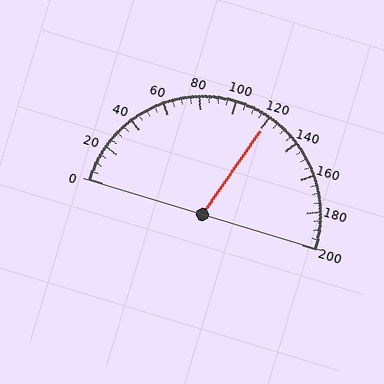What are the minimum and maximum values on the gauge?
The gauge ranges from 0 to 200.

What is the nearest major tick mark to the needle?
The nearest major tick mark is 120.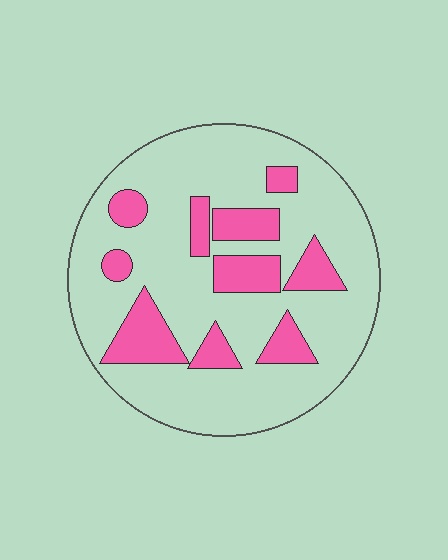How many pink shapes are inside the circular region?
10.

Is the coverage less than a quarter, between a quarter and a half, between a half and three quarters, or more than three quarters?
Less than a quarter.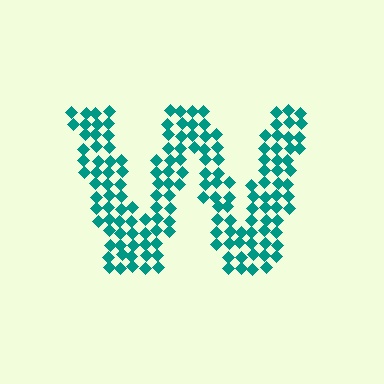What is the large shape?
The large shape is the letter W.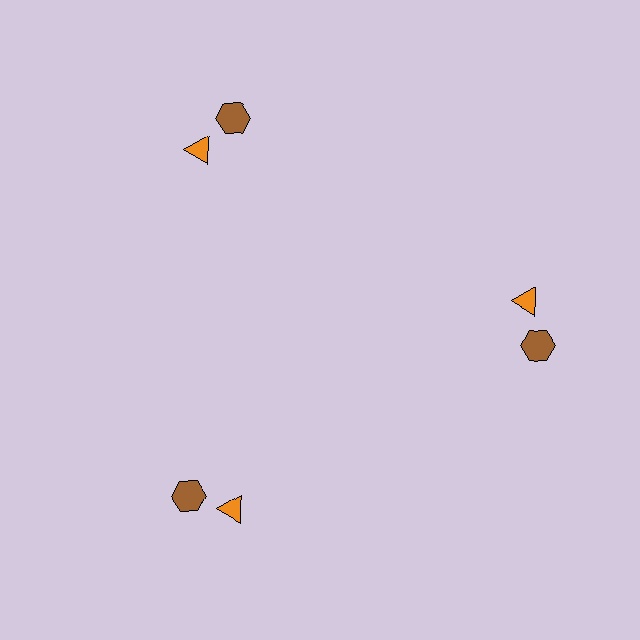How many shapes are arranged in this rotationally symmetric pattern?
There are 6 shapes, arranged in 3 groups of 2.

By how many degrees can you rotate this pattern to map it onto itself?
The pattern maps onto itself every 120 degrees of rotation.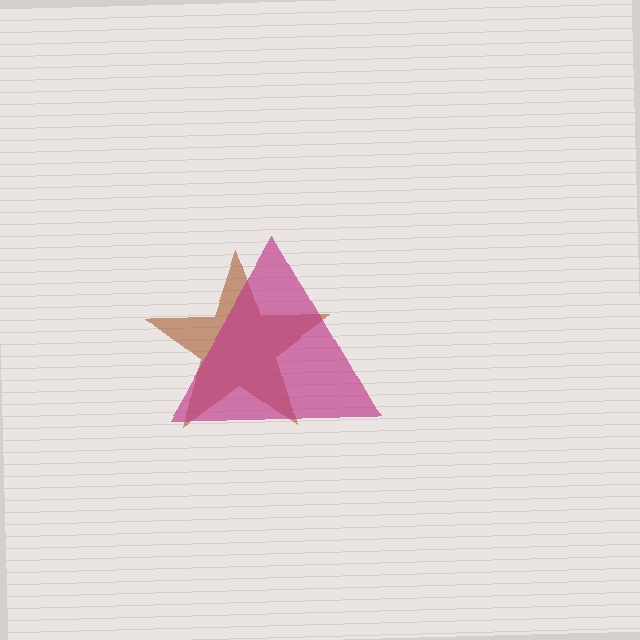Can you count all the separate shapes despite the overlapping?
Yes, there are 2 separate shapes.